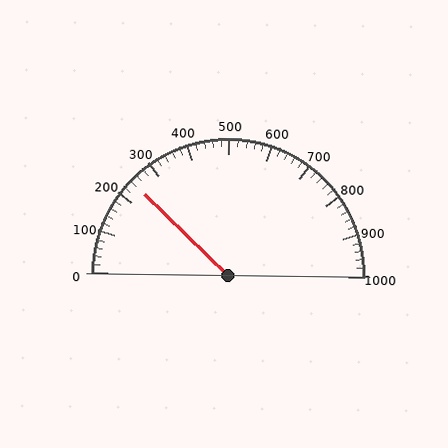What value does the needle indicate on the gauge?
The needle indicates approximately 240.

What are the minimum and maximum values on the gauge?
The gauge ranges from 0 to 1000.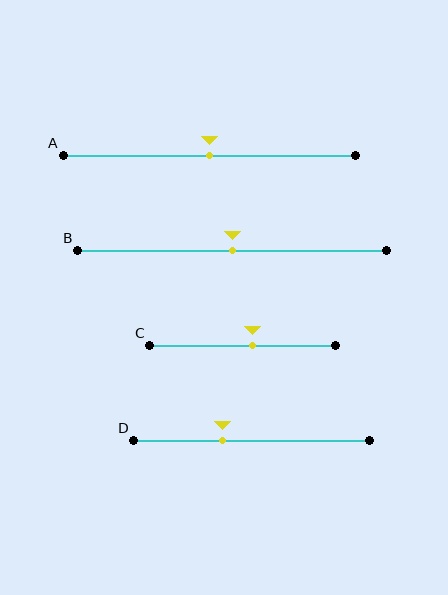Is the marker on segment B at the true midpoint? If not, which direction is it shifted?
Yes, the marker on segment B is at the true midpoint.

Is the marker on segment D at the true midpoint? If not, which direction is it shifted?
No, the marker on segment D is shifted to the left by about 12% of the segment length.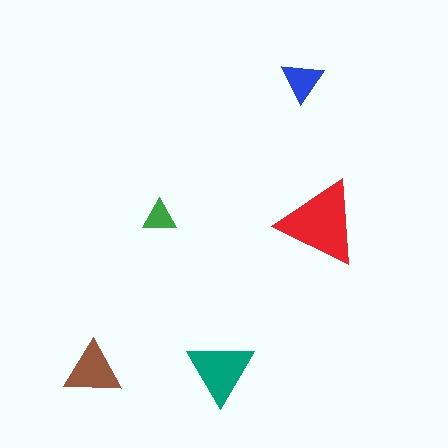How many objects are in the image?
There are 5 objects in the image.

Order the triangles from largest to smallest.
the red one, the teal one, the brown one, the blue one, the green one.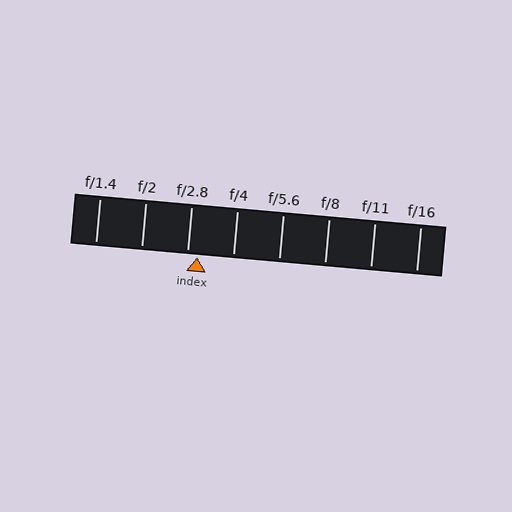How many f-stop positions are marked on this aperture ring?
There are 8 f-stop positions marked.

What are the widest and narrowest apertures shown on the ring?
The widest aperture shown is f/1.4 and the narrowest is f/16.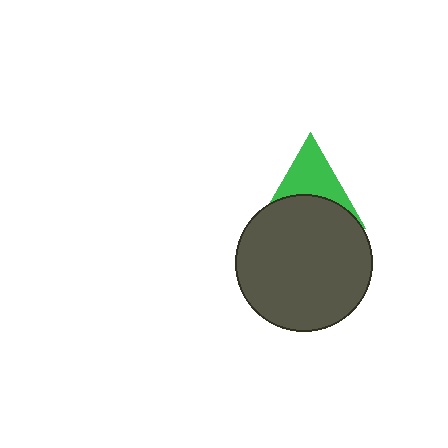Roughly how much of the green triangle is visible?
About half of it is visible (roughly 48%).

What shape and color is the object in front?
The object in front is a dark gray circle.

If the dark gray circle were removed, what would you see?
You would see the complete green triangle.